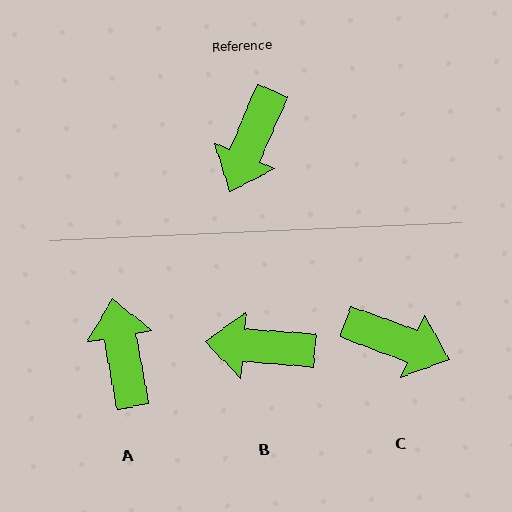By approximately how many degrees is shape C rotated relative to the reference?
Approximately 93 degrees counter-clockwise.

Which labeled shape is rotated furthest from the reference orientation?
A, about 146 degrees away.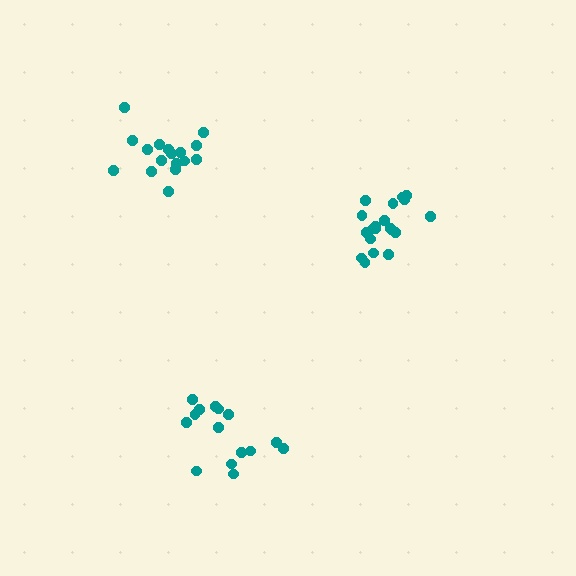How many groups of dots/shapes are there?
There are 3 groups.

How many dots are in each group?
Group 1: 20 dots, Group 2: 15 dots, Group 3: 17 dots (52 total).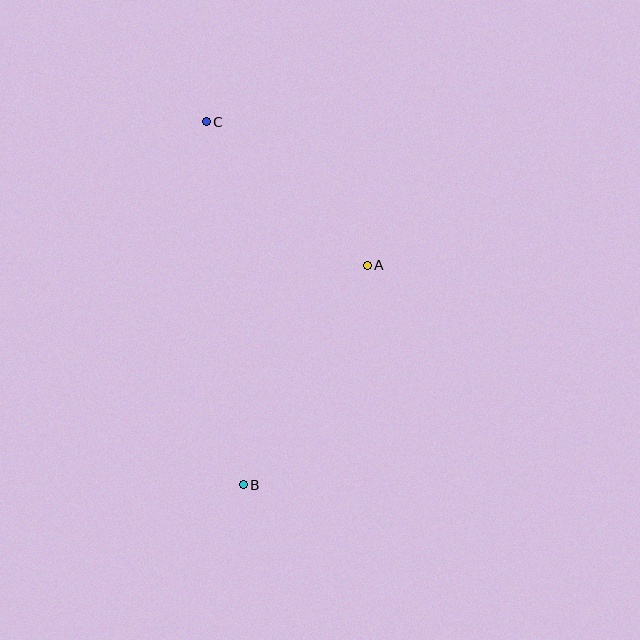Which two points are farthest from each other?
Points B and C are farthest from each other.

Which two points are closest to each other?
Points A and C are closest to each other.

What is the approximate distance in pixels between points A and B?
The distance between A and B is approximately 252 pixels.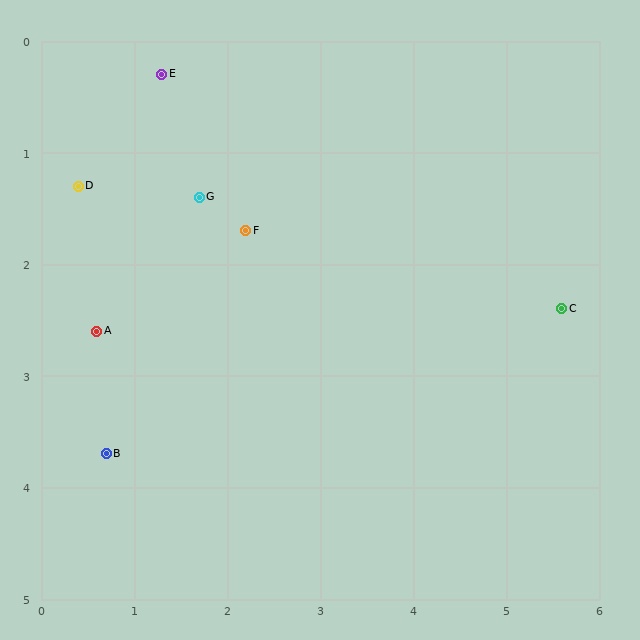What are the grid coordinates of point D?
Point D is at approximately (0.4, 1.3).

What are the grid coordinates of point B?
Point B is at approximately (0.7, 3.7).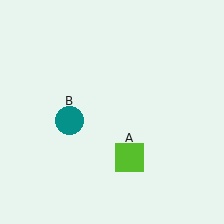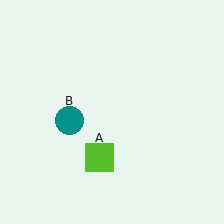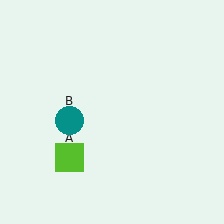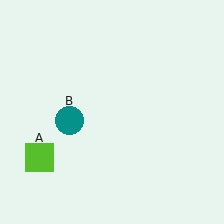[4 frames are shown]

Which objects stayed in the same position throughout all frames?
Teal circle (object B) remained stationary.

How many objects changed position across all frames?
1 object changed position: lime square (object A).